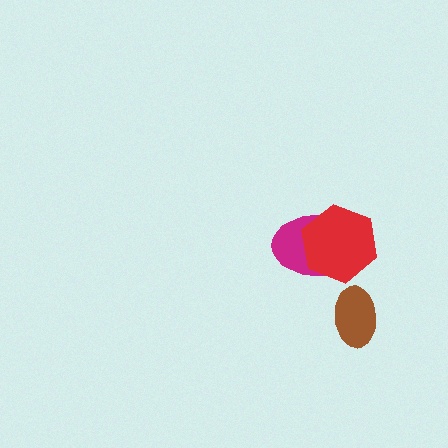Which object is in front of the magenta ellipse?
The red hexagon is in front of the magenta ellipse.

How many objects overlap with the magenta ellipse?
1 object overlaps with the magenta ellipse.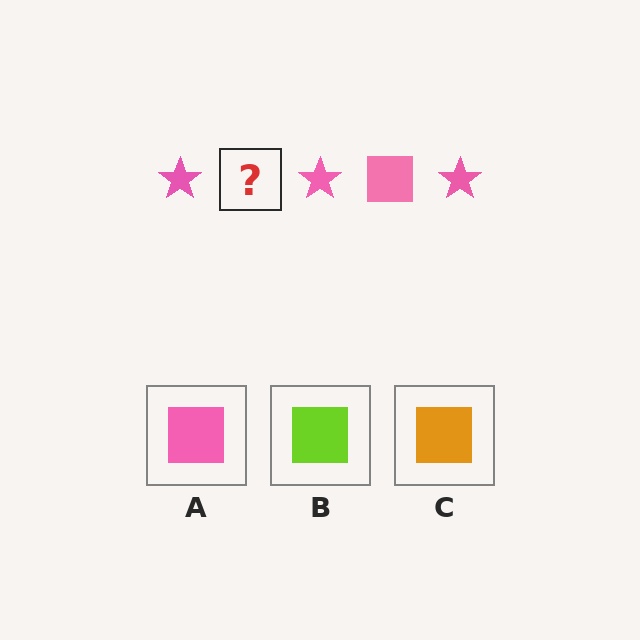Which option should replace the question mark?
Option A.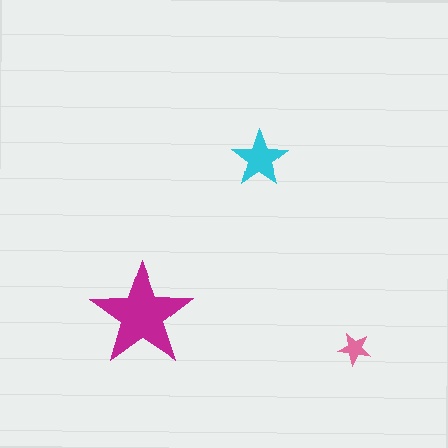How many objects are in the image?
There are 3 objects in the image.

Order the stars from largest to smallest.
the magenta one, the cyan one, the pink one.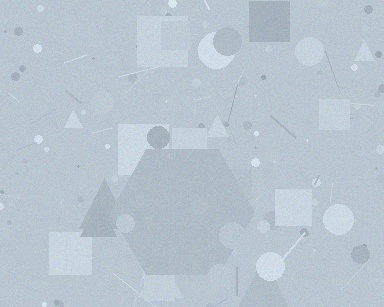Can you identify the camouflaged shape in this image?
The camouflaged shape is a hexagon.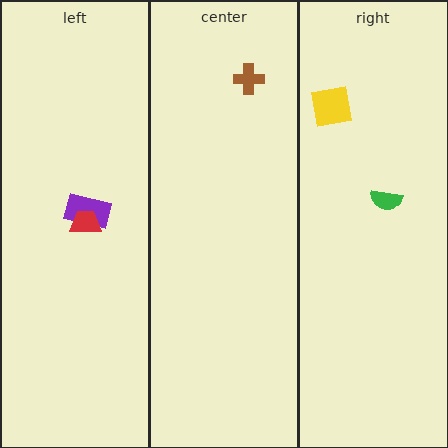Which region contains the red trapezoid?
The left region.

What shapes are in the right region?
The green semicircle, the yellow square.